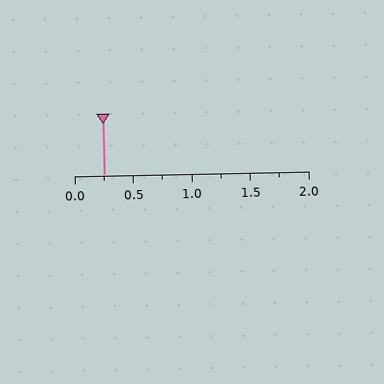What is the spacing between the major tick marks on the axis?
The major ticks are spaced 0.5 apart.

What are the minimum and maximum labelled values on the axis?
The axis runs from 0.0 to 2.0.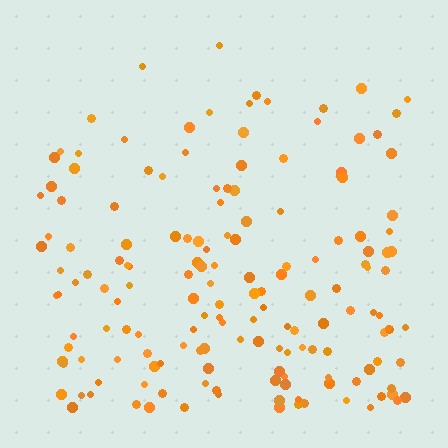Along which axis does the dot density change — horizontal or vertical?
Vertical.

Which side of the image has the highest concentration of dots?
The bottom.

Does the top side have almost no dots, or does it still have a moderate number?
Still a moderate number, just noticeably fewer than the bottom.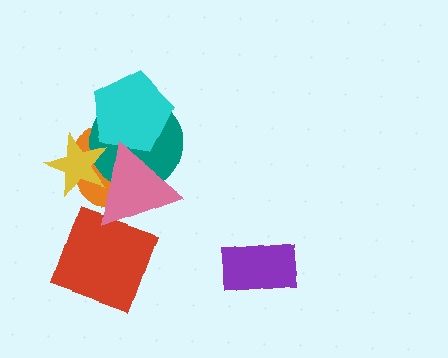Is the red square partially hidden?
Yes, it is partially covered by another shape.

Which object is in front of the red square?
The pink triangle is in front of the red square.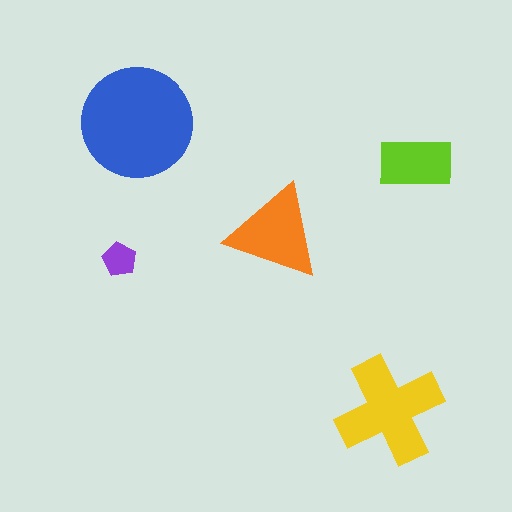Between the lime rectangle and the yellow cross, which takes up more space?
The yellow cross.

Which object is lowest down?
The yellow cross is bottommost.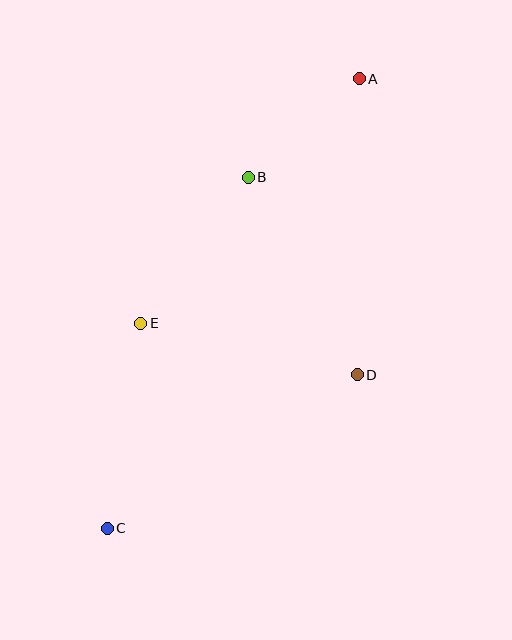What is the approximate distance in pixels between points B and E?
The distance between B and E is approximately 181 pixels.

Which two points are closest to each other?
Points A and B are closest to each other.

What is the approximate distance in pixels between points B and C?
The distance between B and C is approximately 378 pixels.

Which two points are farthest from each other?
Points A and C are farthest from each other.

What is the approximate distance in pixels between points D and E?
The distance between D and E is approximately 222 pixels.